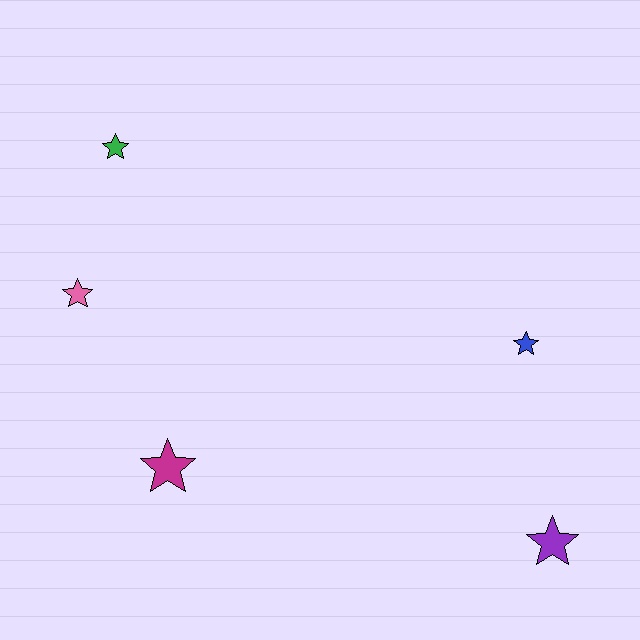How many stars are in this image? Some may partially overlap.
There are 5 stars.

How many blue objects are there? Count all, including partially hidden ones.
There is 1 blue object.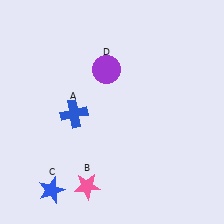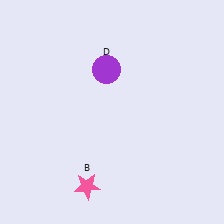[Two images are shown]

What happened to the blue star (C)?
The blue star (C) was removed in Image 2. It was in the bottom-left area of Image 1.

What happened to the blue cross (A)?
The blue cross (A) was removed in Image 2. It was in the bottom-left area of Image 1.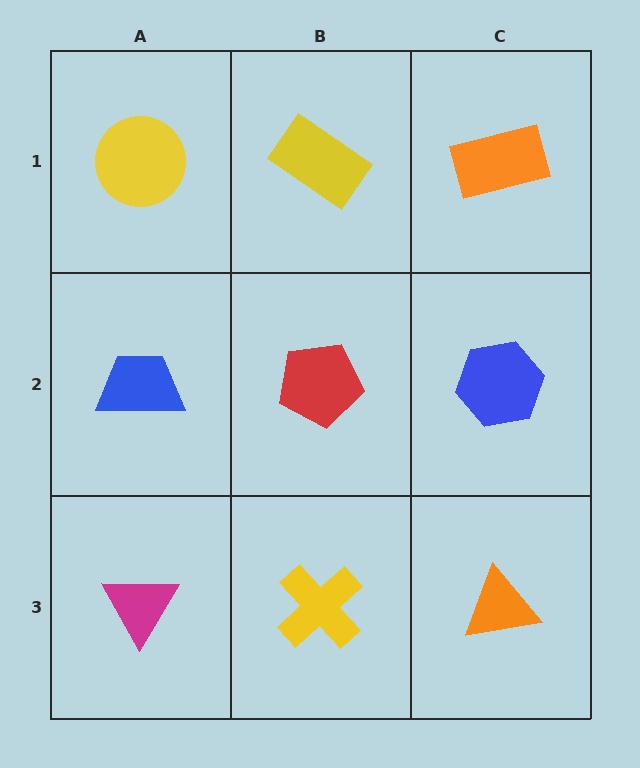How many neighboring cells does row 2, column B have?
4.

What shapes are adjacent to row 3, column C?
A blue hexagon (row 2, column C), a yellow cross (row 3, column B).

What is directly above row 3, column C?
A blue hexagon.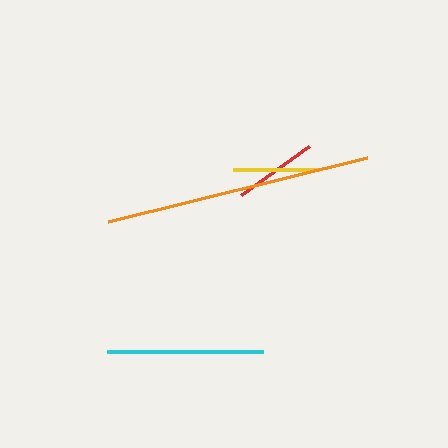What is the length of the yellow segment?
The yellow segment is approximately 86 pixels long.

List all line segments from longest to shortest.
From longest to shortest: orange, cyan, yellow, red.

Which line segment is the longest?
The orange line is the longest at approximately 267 pixels.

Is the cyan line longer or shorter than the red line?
The cyan line is longer than the red line.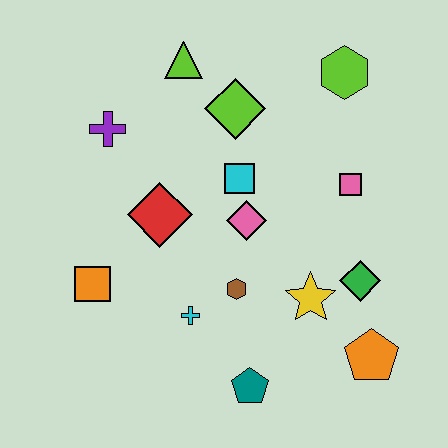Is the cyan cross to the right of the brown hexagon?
No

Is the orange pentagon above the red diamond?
No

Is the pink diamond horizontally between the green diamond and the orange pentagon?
No